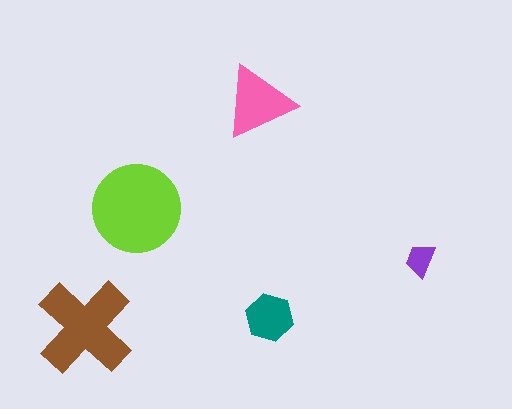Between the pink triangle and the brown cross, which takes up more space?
The brown cross.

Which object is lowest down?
The brown cross is bottommost.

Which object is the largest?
The lime circle.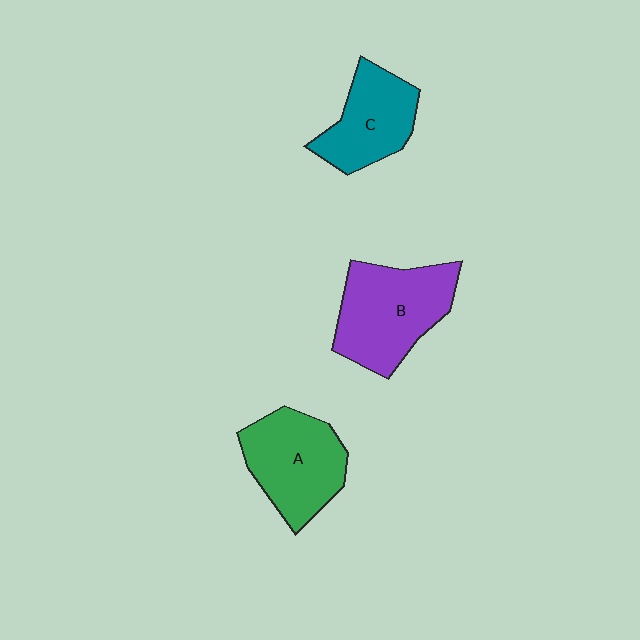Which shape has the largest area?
Shape B (purple).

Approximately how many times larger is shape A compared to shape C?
Approximately 1.2 times.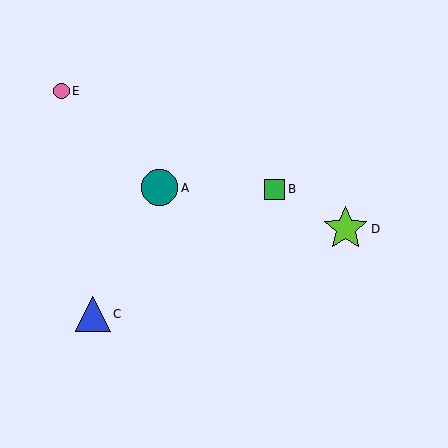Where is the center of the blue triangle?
The center of the blue triangle is at (93, 314).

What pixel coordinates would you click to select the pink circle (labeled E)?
Click at (62, 91) to select the pink circle E.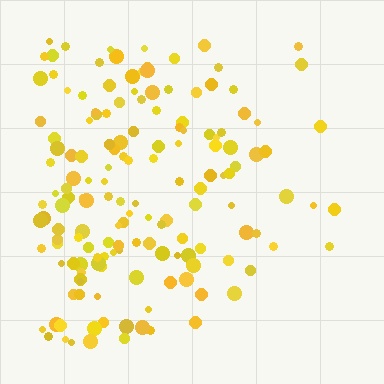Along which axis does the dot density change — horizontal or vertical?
Horizontal.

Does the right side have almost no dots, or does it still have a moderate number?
Still a moderate number, just noticeably fewer than the left.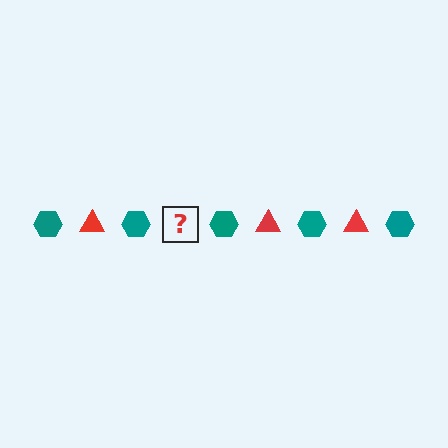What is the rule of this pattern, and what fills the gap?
The rule is that the pattern alternates between teal hexagon and red triangle. The gap should be filled with a red triangle.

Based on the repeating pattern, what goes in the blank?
The blank should be a red triangle.